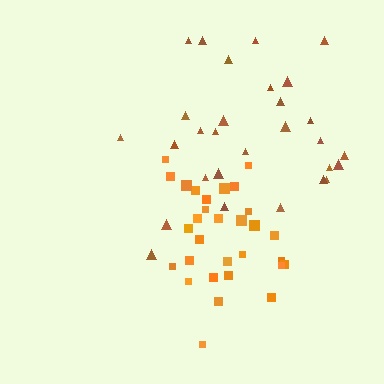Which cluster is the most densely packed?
Orange.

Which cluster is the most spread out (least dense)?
Brown.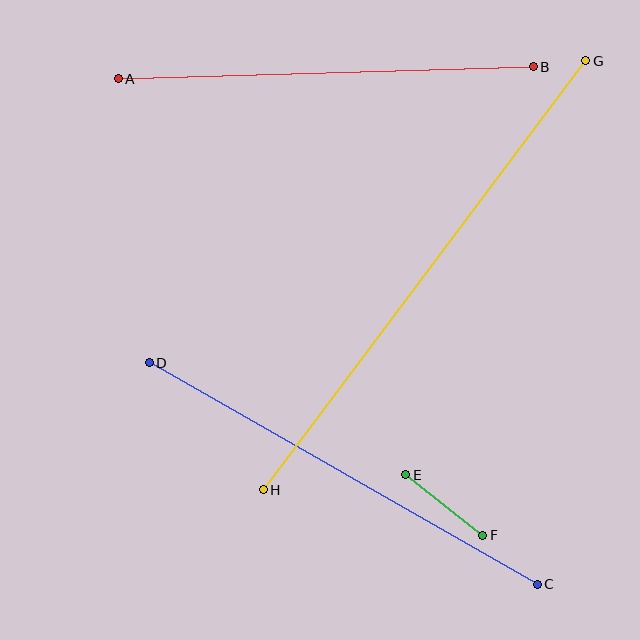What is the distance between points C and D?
The distance is approximately 447 pixels.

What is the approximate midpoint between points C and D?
The midpoint is at approximately (343, 474) pixels.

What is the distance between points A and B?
The distance is approximately 415 pixels.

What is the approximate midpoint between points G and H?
The midpoint is at approximately (425, 275) pixels.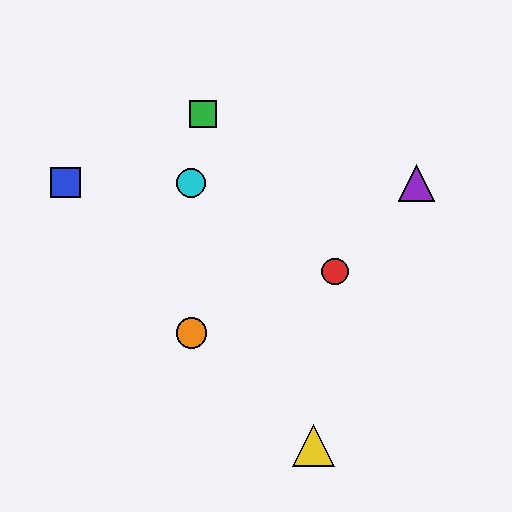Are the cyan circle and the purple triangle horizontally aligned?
Yes, both are at y≈183.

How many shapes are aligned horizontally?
3 shapes (the blue square, the purple triangle, the cyan circle) are aligned horizontally.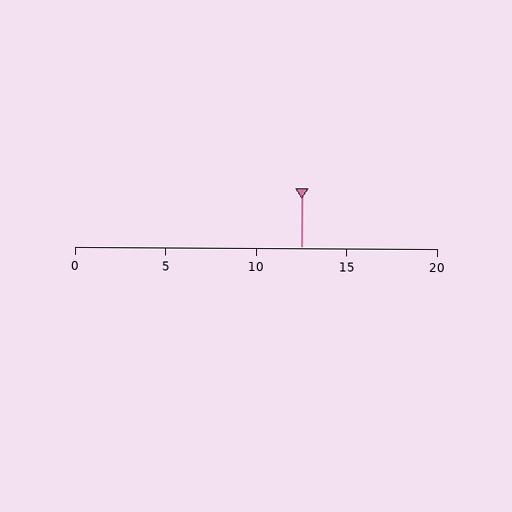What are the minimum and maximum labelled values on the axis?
The axis runs from 0 to 20.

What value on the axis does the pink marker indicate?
The marker indicates approximately 12.5.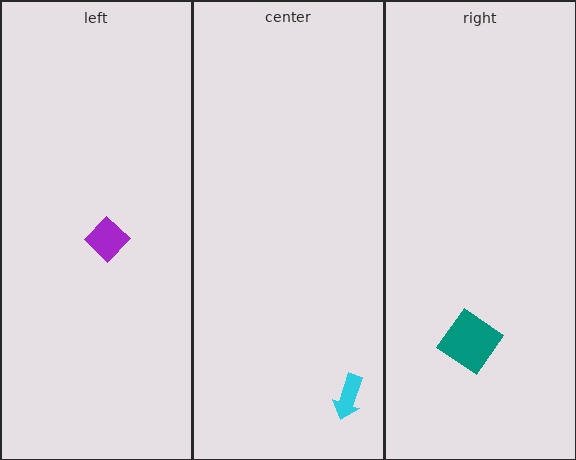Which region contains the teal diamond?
The right region.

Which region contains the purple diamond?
The left region.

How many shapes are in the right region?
1.